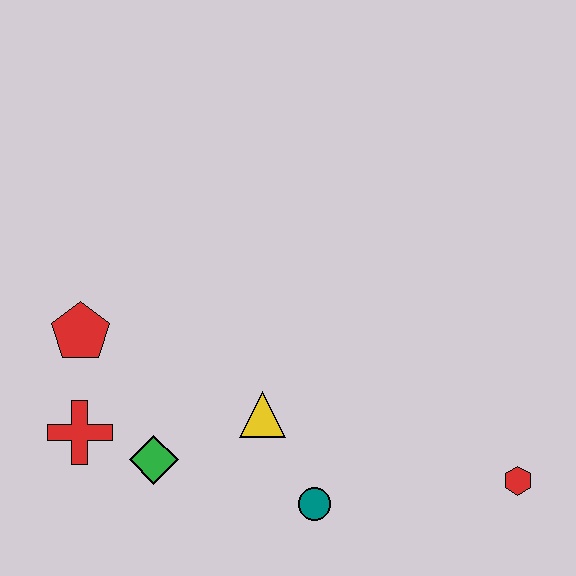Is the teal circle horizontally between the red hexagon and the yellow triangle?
Yes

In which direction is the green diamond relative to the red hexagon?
The green diamond is to the left of the red hexagon.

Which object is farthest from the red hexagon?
The red pentagon is farthest from the red hexagon.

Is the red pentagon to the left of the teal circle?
Yes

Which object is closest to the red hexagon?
The teal circle is closest to the red hexagon.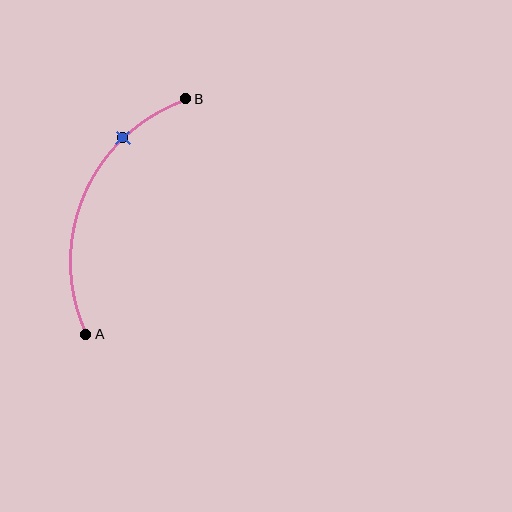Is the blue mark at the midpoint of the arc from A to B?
No. The blue mark lies on the arc but is closer to endpoint B. The arc midpoint would be at the point on the curve equidistant along the arc from both A and B.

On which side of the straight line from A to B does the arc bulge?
The arc bulges to the left of the straight line connecting A and B.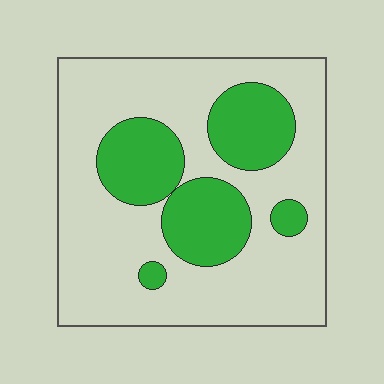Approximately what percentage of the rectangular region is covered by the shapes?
Approximately 30%.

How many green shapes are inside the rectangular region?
5.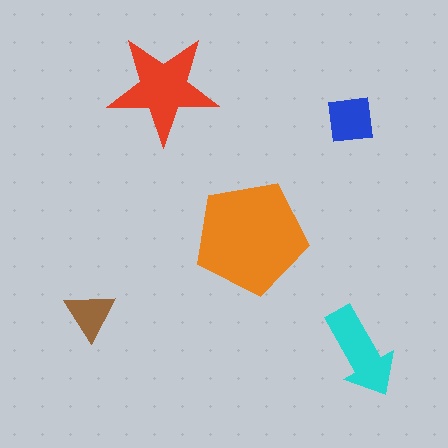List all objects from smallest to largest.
The brown triangle, the blue square, the cyan arrow, the red star, the orange pentagon.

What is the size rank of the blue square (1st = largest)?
4th.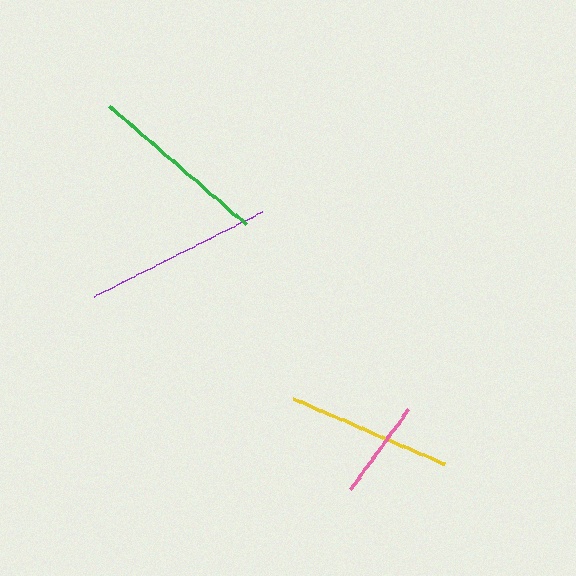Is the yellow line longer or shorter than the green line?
The green line is longer than the yellow line.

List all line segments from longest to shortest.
From longest to shortest: purple, green, yellow, pink.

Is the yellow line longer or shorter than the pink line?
The yellow line is longer than the pink line.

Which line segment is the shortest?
The pink line is the shortest at approximately 99 pixels.